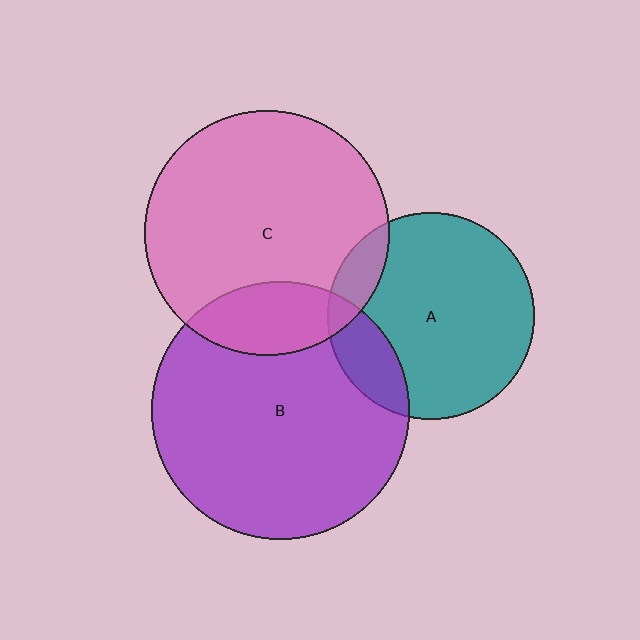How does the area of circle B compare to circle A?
Approximately 1.5 times.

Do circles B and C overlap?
Yes.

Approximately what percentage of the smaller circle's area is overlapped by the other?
Approximately 20%.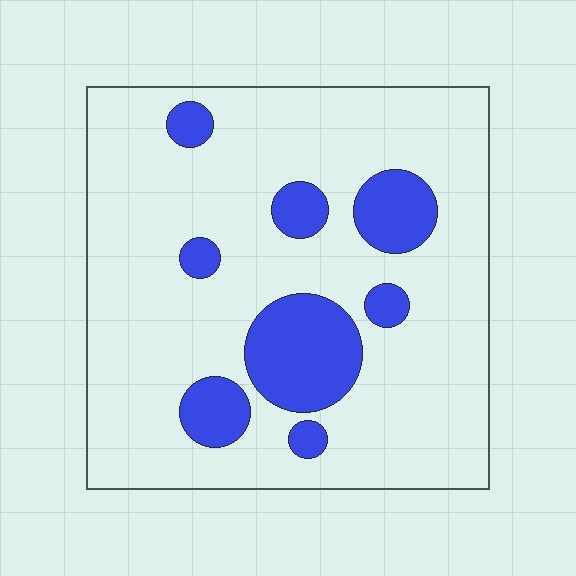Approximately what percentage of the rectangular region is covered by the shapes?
Approximately 20%.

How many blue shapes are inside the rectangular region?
8.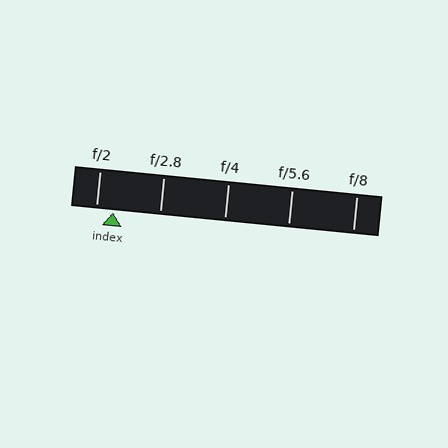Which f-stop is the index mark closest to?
The index mark is closest to f/2.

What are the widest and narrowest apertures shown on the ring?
The widest aperture shown is f/2 and the narrowest is f/8.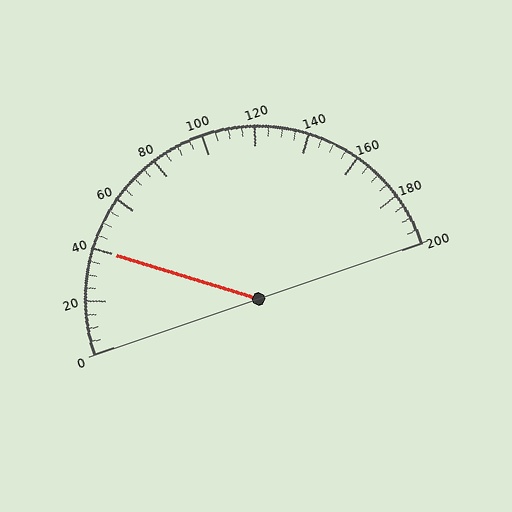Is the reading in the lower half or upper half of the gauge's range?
The reading is in the lower half of the range (0 to 200).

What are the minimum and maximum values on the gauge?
The gauge ranges from 0 to 200.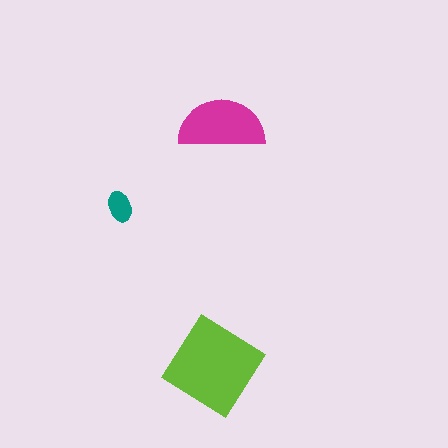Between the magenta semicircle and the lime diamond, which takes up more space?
The lime diamond.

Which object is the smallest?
The teal ellipse.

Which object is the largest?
The lime diamond.